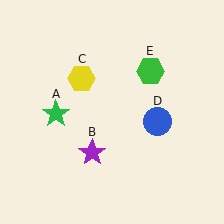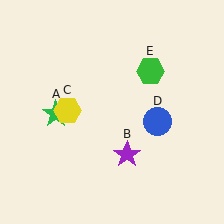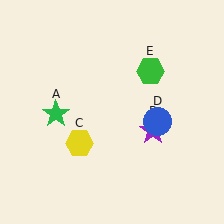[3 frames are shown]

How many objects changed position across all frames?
2 objects changed position: purple star (object B), yellow hexagon (object C).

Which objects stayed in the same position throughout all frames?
Green star (object A) and blue circle (object D) and green hexagon (object E) remained stationary.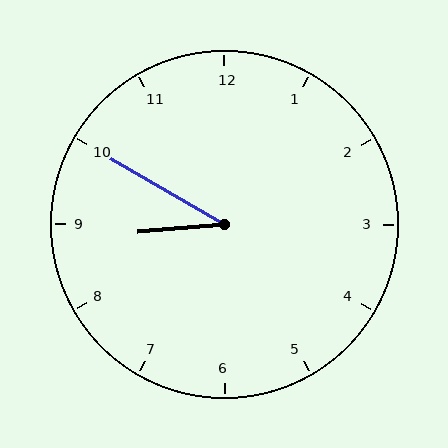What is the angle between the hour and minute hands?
Approximately 35 degrees.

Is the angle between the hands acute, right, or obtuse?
It is acute.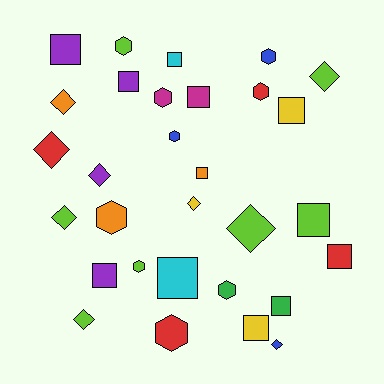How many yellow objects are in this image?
There are 3 yellow objects.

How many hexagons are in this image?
There are 9 hexagons.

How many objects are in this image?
There are 30 objects.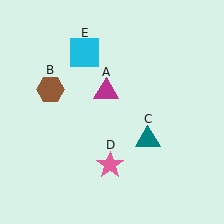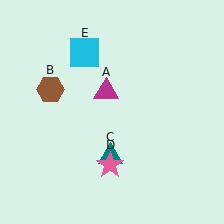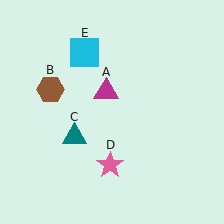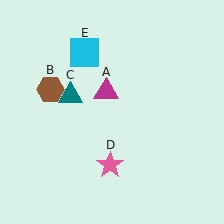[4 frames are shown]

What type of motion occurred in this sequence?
The teal triangle (object C) rotated clockwise around the center of the scene.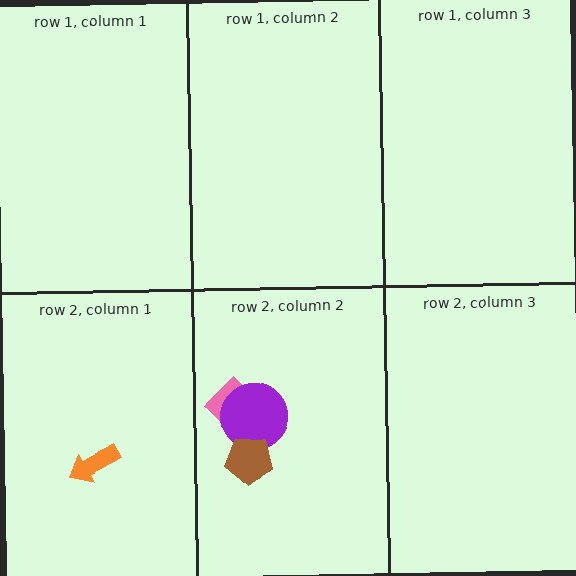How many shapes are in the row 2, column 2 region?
3.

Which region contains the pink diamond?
The row 2, column 2 region.